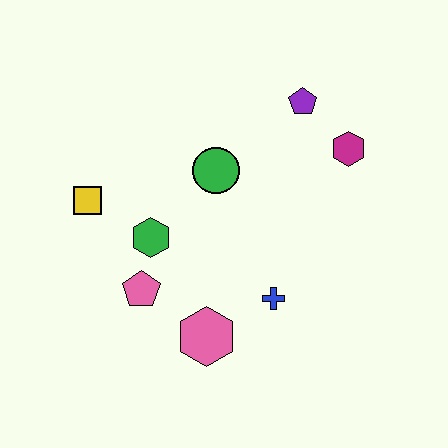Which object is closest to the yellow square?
The green hexagon is closest to the yellow square.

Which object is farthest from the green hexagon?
The magenta hexagon is farthest from the green hexagon.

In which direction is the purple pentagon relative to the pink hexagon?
The purple pentagon is above the pink hexagon.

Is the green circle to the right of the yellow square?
Yes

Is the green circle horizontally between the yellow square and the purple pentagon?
Yes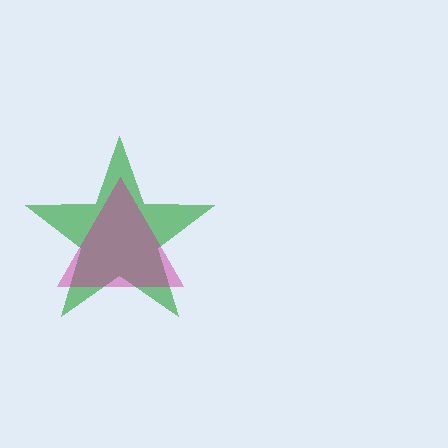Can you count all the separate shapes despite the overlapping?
Yes, there are 2 separate shapes.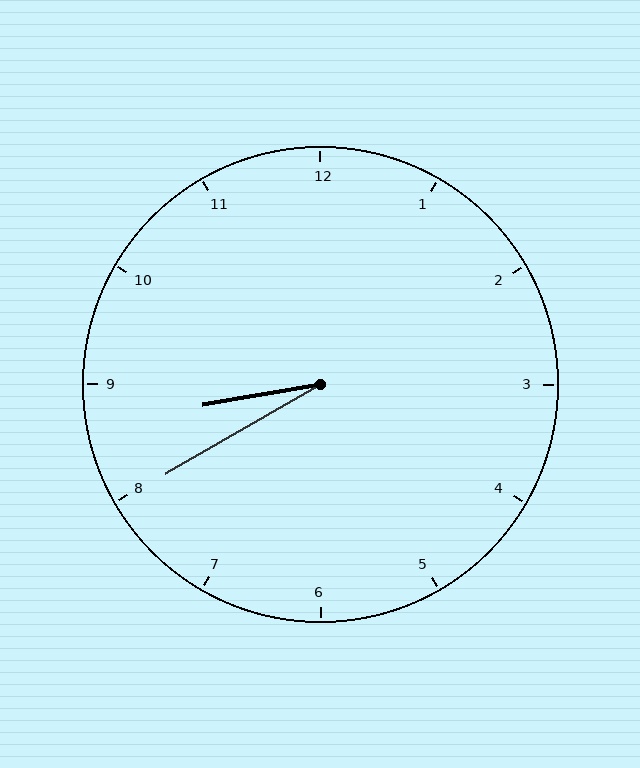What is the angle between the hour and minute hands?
Approximately 20 degrees.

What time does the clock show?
8:40.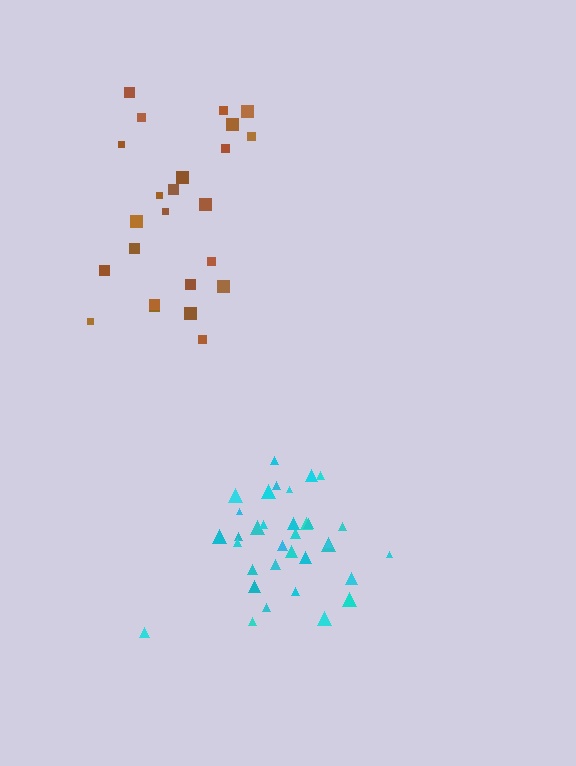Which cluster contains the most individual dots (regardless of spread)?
Cyan (34).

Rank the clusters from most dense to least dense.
cyan, brown.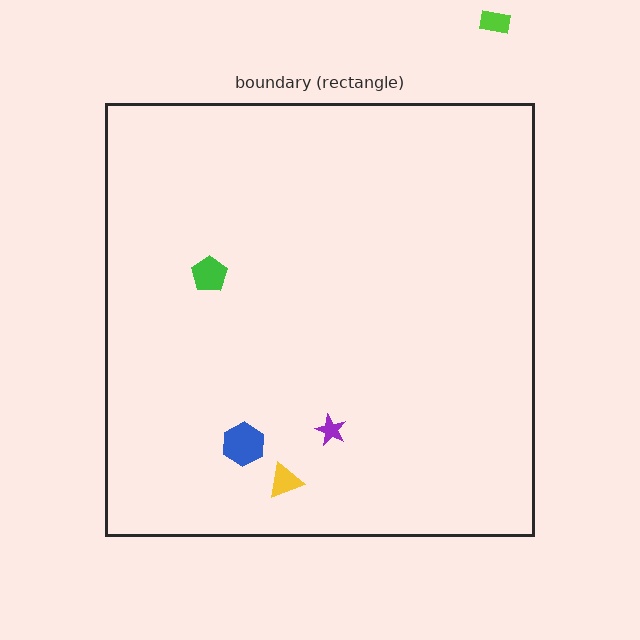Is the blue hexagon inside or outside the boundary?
Inside.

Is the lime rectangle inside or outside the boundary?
Outside.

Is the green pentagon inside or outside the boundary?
Inside.